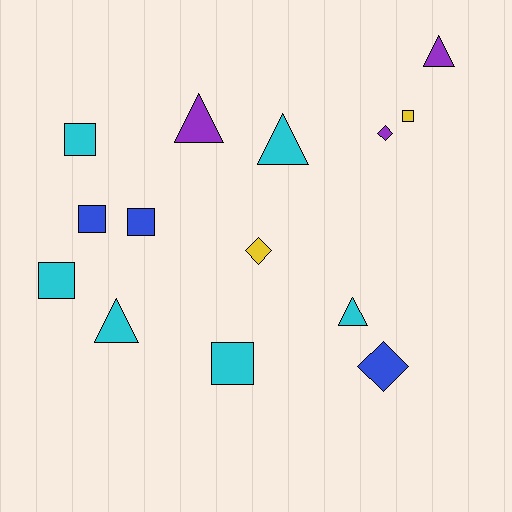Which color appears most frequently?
Cyan, with 6 objects.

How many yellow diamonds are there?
There is 1 yellow diamond.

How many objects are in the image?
There are 14 objects.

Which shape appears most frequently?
Square, with 6 objects.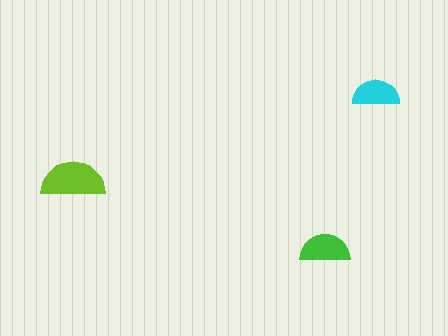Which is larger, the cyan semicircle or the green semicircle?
The green one.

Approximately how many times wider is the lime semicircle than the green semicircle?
About 1.5 times wider.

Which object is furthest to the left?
The lime semicircle is leftmost.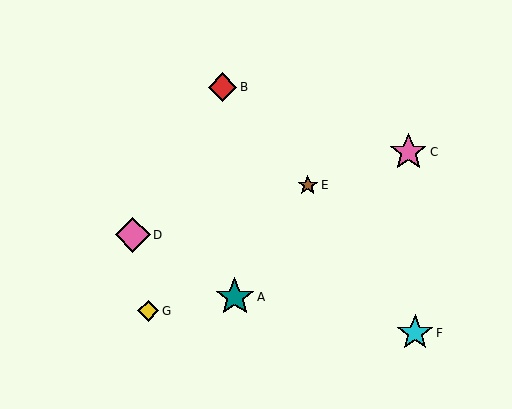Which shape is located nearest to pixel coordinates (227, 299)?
The teal star (labeled A) at (235, 297) is nearest to that location.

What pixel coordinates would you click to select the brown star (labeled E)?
Click at (308, 185) to select the brown star E.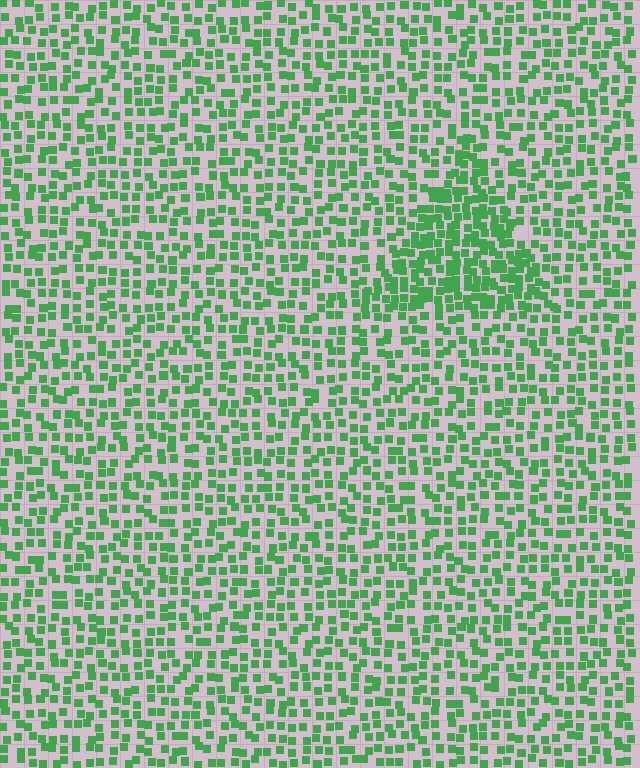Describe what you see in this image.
The image contains small green elements arranged at two different densities. A triangle-shaped region is visible where the elements are more densely packed than the surrounding area.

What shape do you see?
I see a triangle.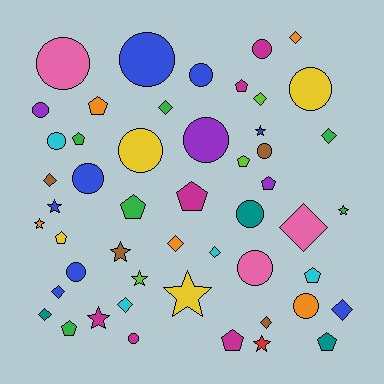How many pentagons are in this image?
There are 12 pentagons.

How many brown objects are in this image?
There are 4 brown objects.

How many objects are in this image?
There are 50 objects.